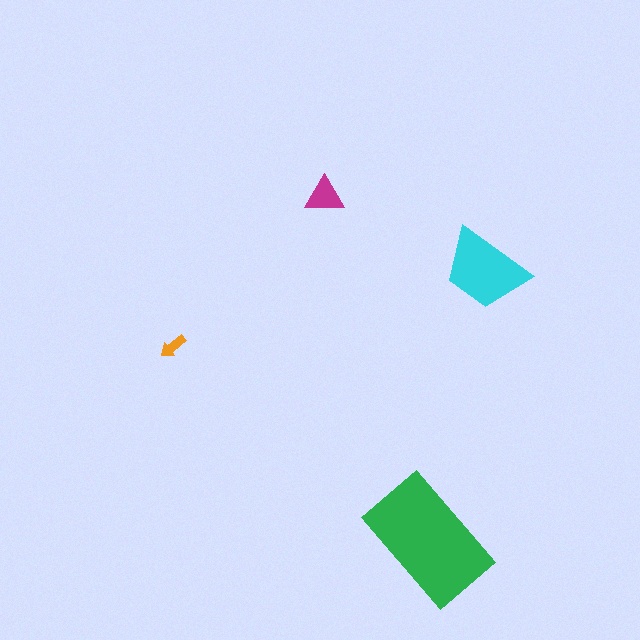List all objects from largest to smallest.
The green rectangle, the cyan trapezoid, the magenta triangle, the orange arrow.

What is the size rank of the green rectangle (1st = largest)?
1st.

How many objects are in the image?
There are 4 objects in the image.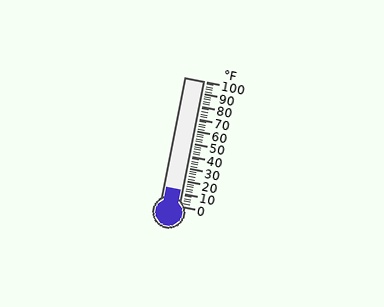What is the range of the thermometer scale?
The thermometer scale ranges from 0°F to 100°F.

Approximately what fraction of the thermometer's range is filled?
The thermometer is filled to approximately 10% of its range.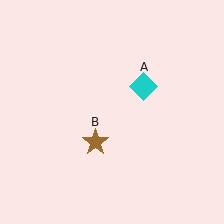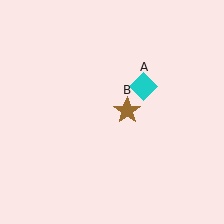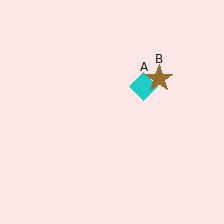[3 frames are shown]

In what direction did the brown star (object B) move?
The brown star (object B) moved up and to the right.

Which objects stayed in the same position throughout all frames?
Cyan diamond (object A) remained stationary.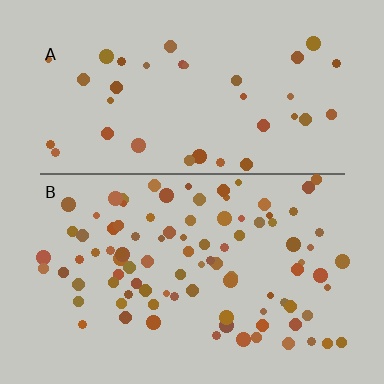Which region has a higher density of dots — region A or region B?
B (the bottom).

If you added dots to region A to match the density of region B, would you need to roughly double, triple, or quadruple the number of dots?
Approximately triple.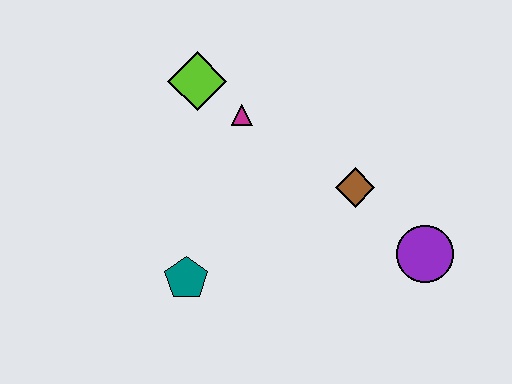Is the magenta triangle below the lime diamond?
Yes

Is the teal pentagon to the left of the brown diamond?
Yes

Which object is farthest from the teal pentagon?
The purple circle is farthest from the teal pentagon.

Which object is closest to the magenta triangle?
The lime diamond is closest to the magenta triangle.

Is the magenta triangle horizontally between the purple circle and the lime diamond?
Yes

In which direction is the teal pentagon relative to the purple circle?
The teal pentagon is to the left of the purple circle.